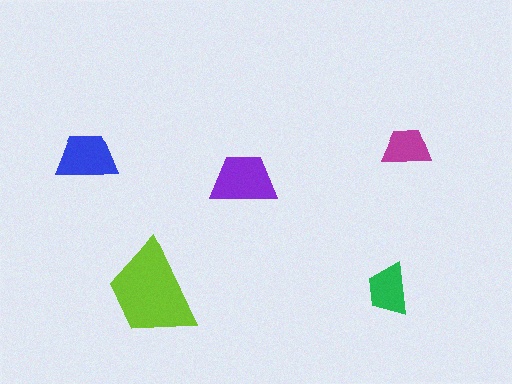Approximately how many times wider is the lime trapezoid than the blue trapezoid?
About 1.5 times wider.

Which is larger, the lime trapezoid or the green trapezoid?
The lime one.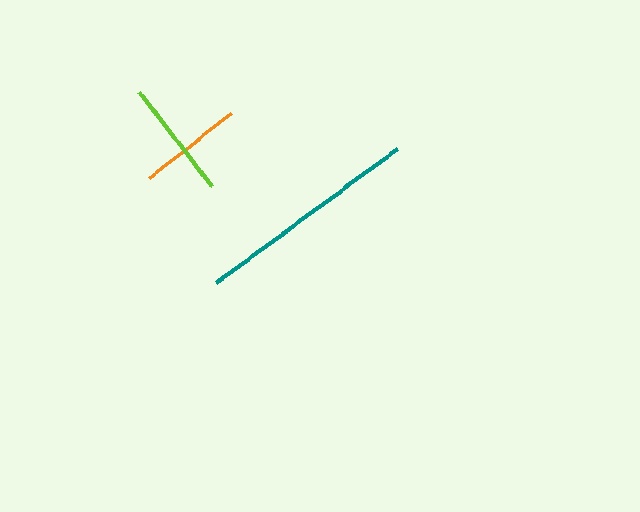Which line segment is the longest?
The teal line is the longest at approximately 225 pixels.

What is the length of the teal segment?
The teal segment is approximately 225 pixels long.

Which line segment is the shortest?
The orange line is the shortest at approximately 105 pixels.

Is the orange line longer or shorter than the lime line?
The lime line is longer than the orange line.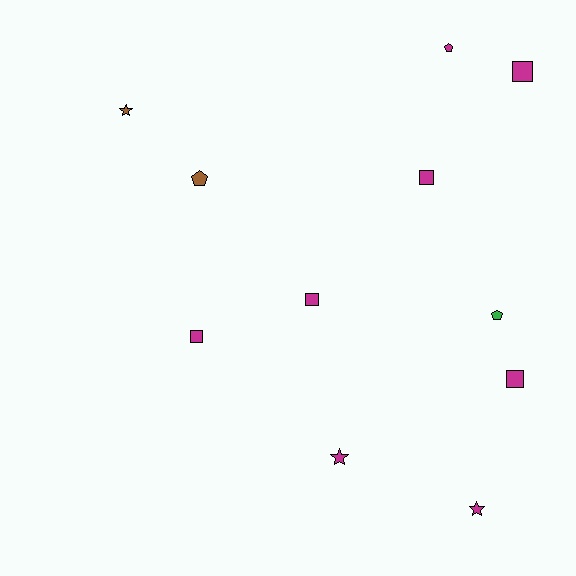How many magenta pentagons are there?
There is 1 magenta pentagon.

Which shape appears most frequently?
Square, with 5 objects.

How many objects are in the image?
There are 11 objects.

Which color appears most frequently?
Magenta, with 8 objects.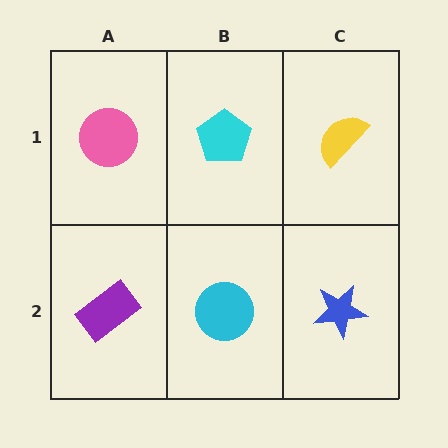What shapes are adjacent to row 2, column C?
A yellow semicircle (row 1, column C), a cyan circle (row 2, column B).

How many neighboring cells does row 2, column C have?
2.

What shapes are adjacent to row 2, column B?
A cyan pentagon (row 1, column B), a purple rectangle (row 2, column A), a blue star (row 2, column C).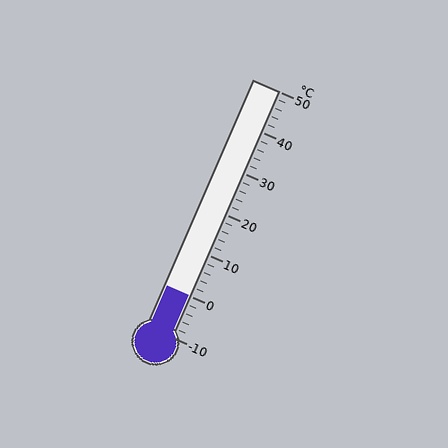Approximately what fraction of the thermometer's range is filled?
The thermometer is filled to approximately 15% of its range.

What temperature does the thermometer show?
The thermometer shows approximately 0°C.